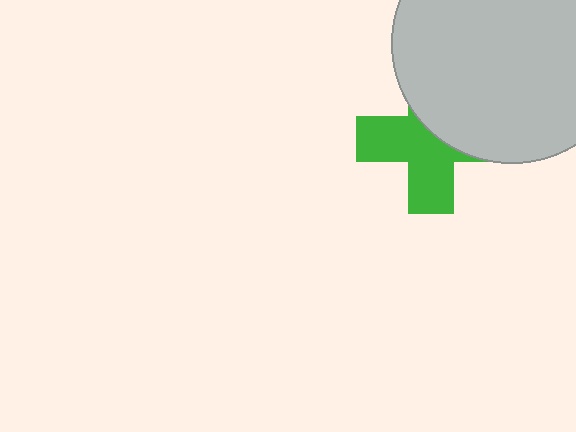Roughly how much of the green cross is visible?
About half of it is visible (roughly 55%).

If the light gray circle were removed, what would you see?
You would see the complete green cross.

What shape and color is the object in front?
The object in front is a light gray circle.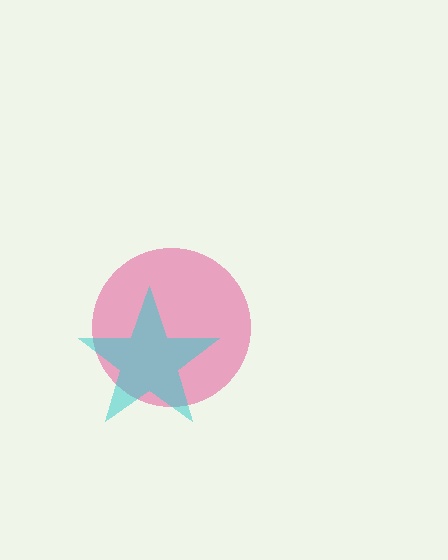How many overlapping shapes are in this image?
There are 2 overlapping shapes in the image.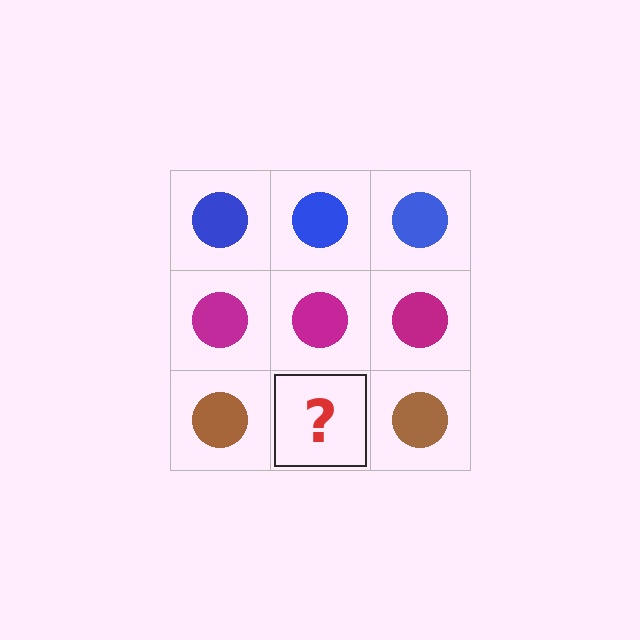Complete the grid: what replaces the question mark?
The question mark should be replaced with a brown circle.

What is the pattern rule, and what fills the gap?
The rule is that each row has a consistent color. The gap should be filled with a brown circle.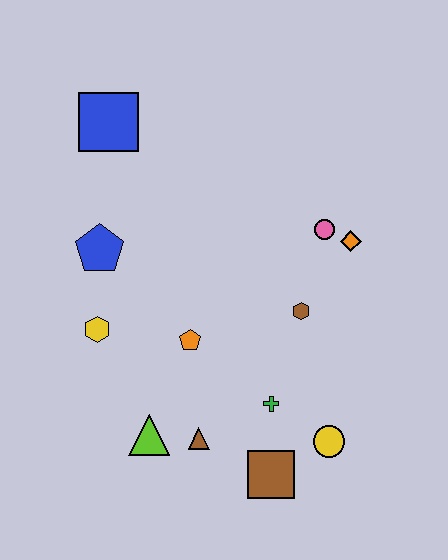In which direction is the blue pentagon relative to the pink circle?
The blue pentagon is to the left of the pink circle.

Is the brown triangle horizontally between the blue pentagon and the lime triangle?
No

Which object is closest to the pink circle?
The orange diamond is closest to the pink circle.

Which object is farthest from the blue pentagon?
The yellow circle is farthest from the blue pentagon.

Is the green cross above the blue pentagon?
No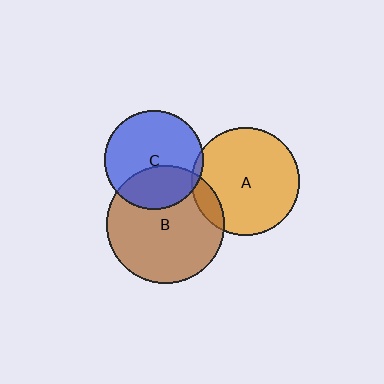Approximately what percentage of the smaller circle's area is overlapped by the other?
Approximately 35%.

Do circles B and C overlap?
Yes.